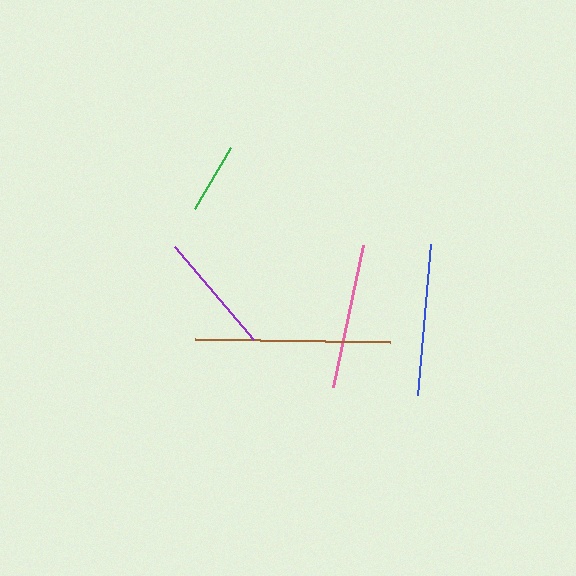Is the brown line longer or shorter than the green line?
The brown line is longer than the green line.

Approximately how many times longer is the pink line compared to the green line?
The pink line is approximately 2.1 times the length of the green line.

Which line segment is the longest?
The brown line is the longest at approximately 195 pixels.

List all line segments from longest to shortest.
From longest to shortest: brown, blue, pink, purple, green.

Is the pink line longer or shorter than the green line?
The pink line is longer than the green line.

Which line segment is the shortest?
The green line is the shortest at approximately 70 pixels.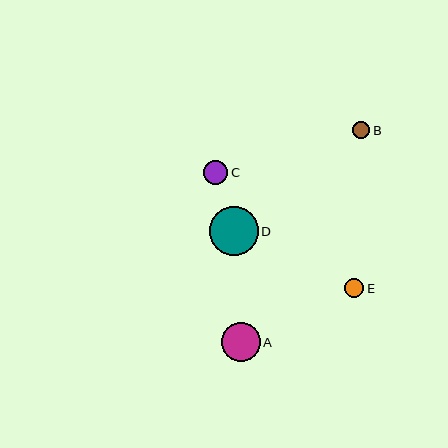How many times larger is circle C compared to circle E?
Circle C is approximately 1.3 times the size of circle E.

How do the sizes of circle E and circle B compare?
Circle E and circle B are approximately the same size.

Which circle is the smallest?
Circle B is the smallest with a size of approximately 17 pixels.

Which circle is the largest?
Circle D is the largest with a size of approximately 49 pixels.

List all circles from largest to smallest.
From largest to smallest: D, A, C, E, B.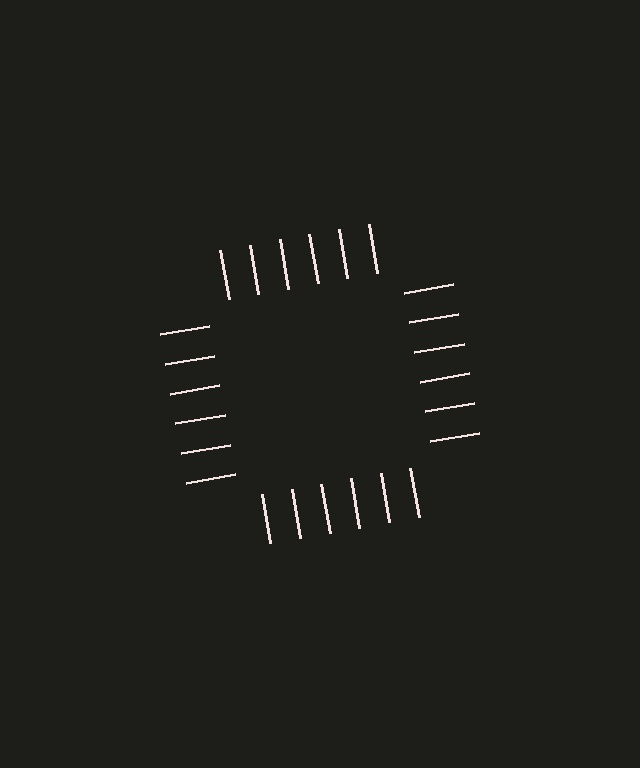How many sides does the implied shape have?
4 sides — the line-ends trace a square.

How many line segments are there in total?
24 — 6 along each of the 4 edges.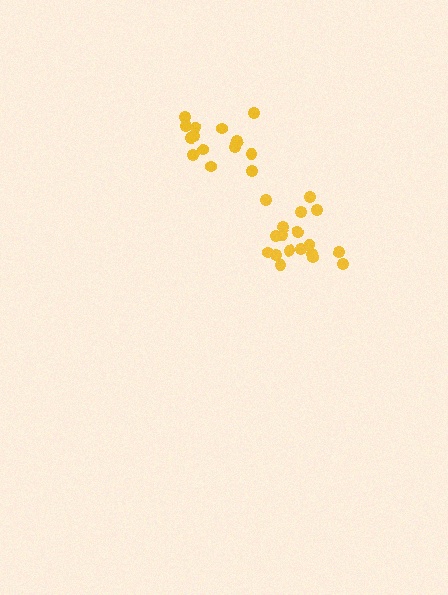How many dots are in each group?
Group 1: 14 dots, Group 2: 18 dots (32 total).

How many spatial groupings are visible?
There are 2 spatial groupings.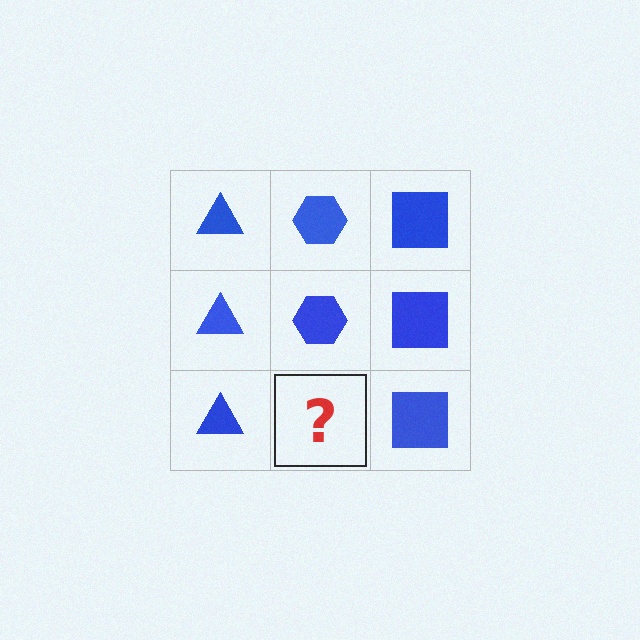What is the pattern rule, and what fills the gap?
The rule is that each column has a consistent shape. The gap should be filled with a blue hexagon.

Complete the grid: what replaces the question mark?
The question mark should be replaced with a blue hexagon.